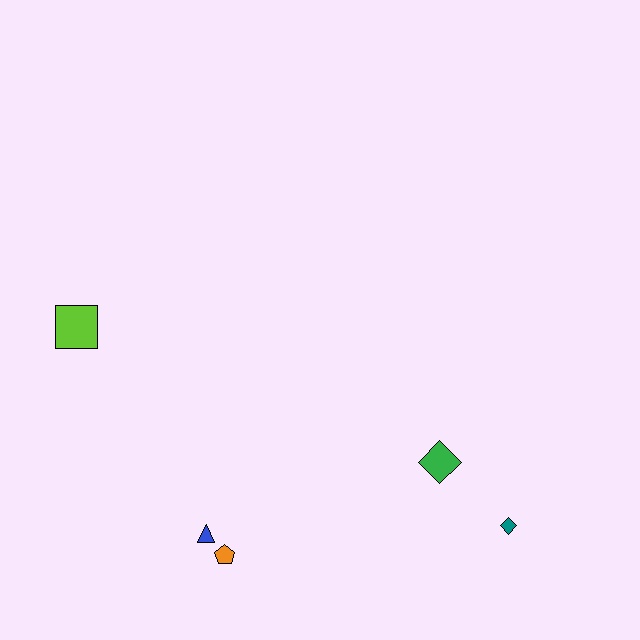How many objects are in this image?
There are 5 objects.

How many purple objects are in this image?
There are no purple objects.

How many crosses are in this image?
There are no crosses.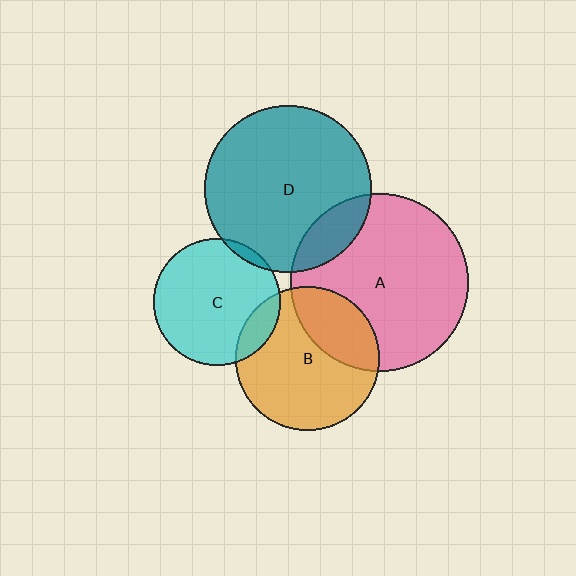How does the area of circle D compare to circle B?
Approximately 1.3 times.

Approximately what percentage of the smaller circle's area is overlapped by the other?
Approximately 30%.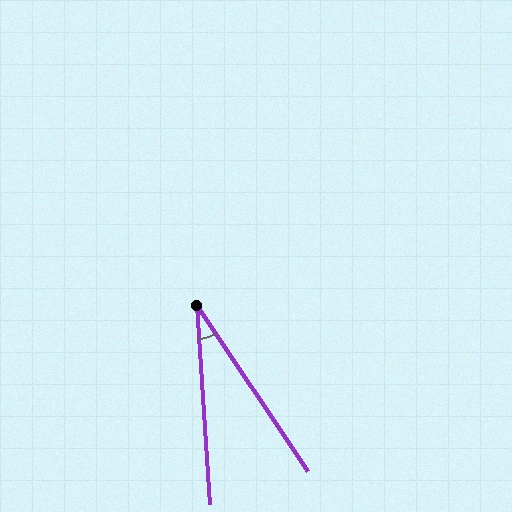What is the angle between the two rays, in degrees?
Approximately 30 degrees.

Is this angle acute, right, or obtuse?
It is acute.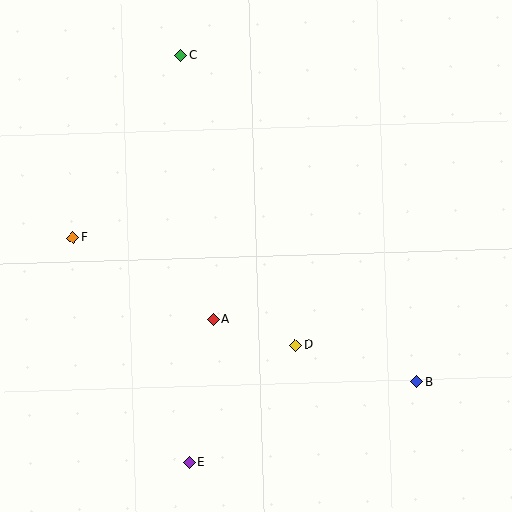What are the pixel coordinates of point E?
Point E is at (189, 463).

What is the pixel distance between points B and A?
The distance between B and A is 213 pixels.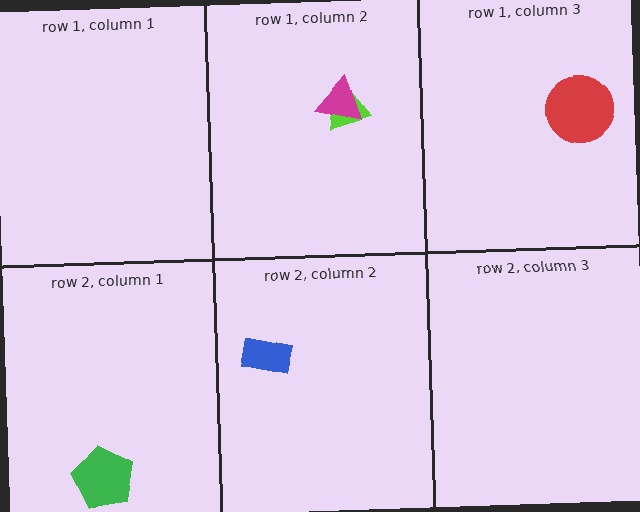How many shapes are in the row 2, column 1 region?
1.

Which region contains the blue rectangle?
The row 2, column 2 region.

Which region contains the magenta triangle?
The row 1, column 2 region.